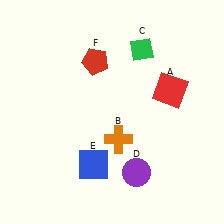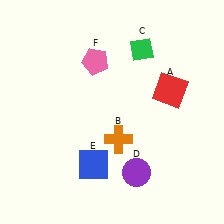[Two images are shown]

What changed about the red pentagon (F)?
In Image 1, F is red. In Image 2, it changed to pink.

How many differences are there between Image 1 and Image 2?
There is 1 difference between the two images.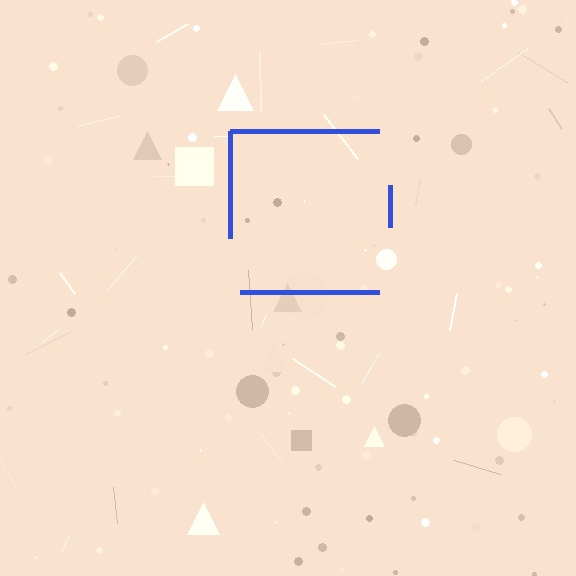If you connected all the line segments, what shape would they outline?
They would outline a square.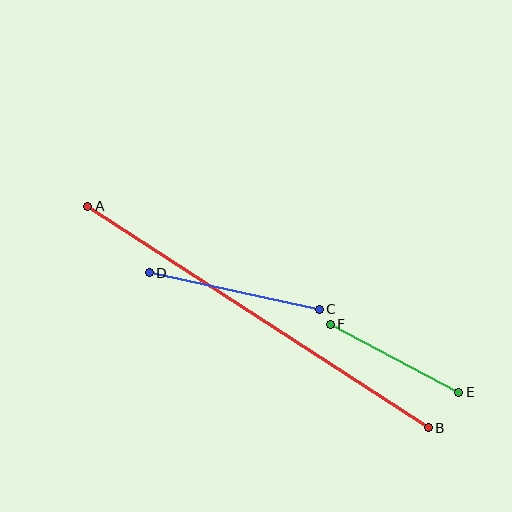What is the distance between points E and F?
The distance is approximately 146 pixels.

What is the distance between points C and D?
The distance is approximately 174 pixels.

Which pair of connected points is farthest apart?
Points A and B are farthest apart.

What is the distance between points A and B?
The distance is approximately 406 pixels.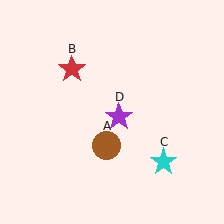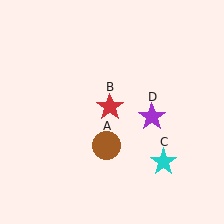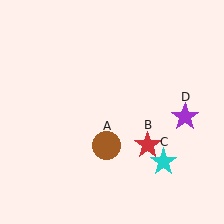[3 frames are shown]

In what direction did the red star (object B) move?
The red star (object B) moved down and to the right.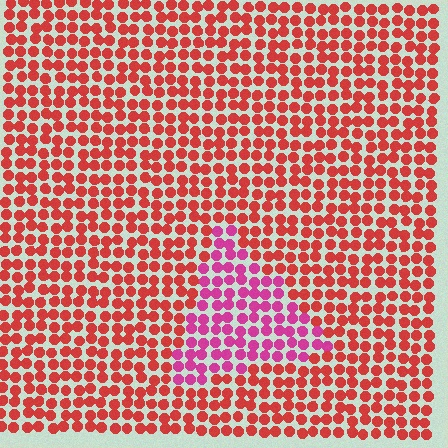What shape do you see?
I see a triangle.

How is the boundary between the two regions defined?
The boundary is defined purely by a slight shift in hue (about 39 degrees). Spacing, size, and orientation are identical on both sides.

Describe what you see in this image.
The image is filled with small red elements in a uniform arrangement. A triangle-shaped region is visible where the elements are tinted to a slightly different hue, forming a subtle color boundary.